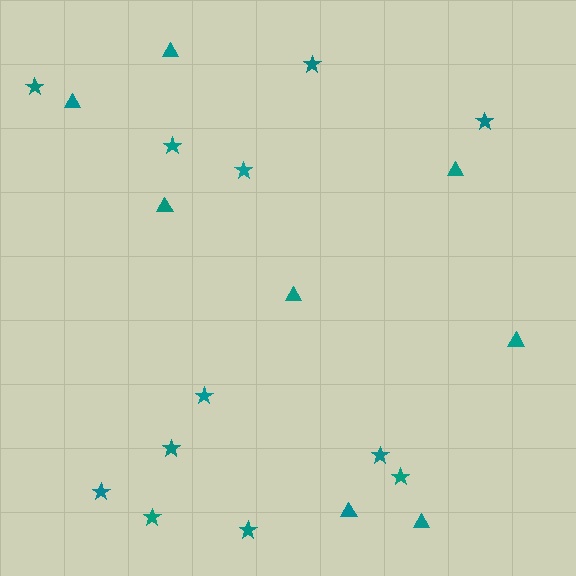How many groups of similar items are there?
There are 2 groups: one group of stars (12) and one group of triangles (8).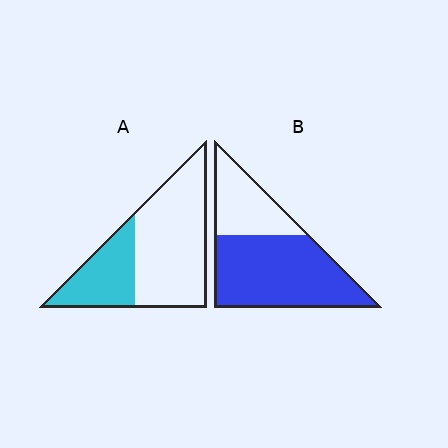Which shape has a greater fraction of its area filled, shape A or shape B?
Shape B.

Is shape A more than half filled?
No.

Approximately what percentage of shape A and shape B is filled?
A is approximately 35% and B is approximately 70%.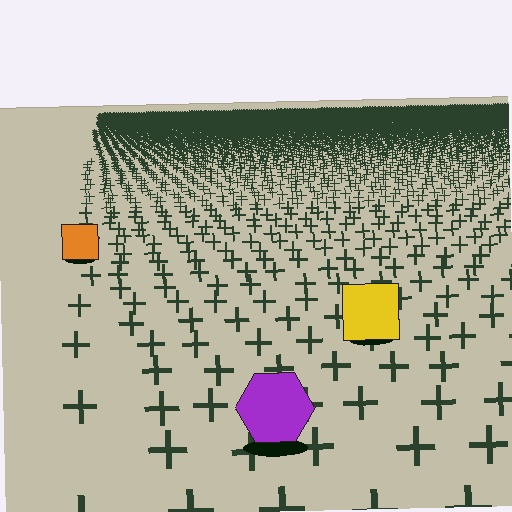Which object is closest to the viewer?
The purple hexagon is closest. The texture marks near it are larger and more spread out.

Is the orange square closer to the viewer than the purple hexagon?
No. The purple hexagon is closer — you can tell from the texture gradient: the ground texture is coarser near it.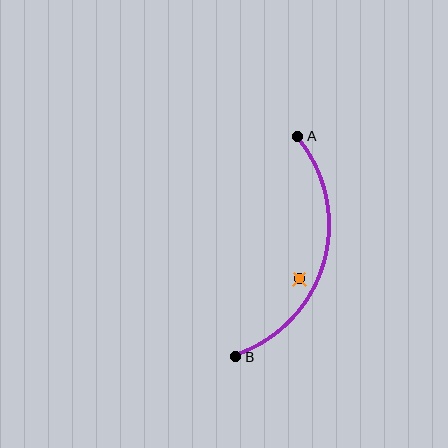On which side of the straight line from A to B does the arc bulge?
The arc bulges to the right of the straight line connecting A and B.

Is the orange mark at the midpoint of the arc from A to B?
No — the orange mark does not lie on the arc at all. It sits slightly inside the curve.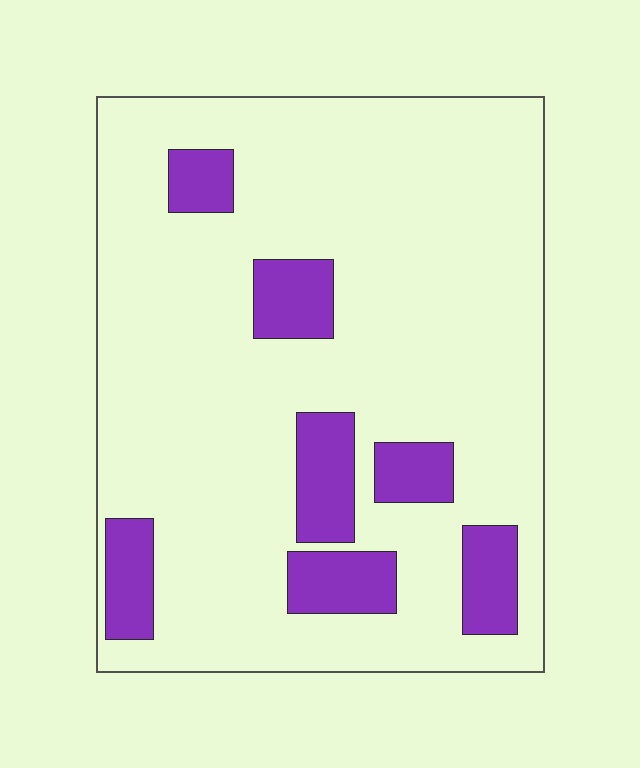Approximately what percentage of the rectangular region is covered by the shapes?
Approximately 15%.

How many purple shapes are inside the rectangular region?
7.